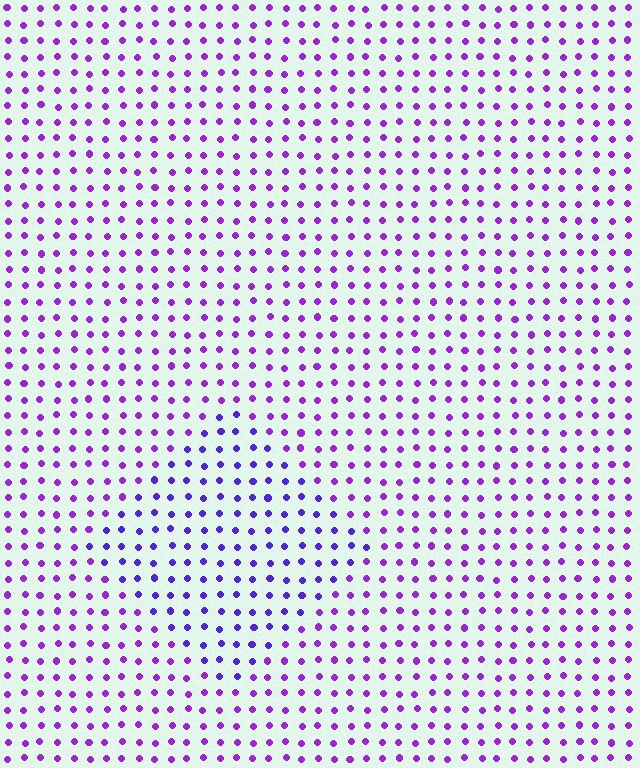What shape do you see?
I see a diamond.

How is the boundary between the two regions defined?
The boundary is defined purely by a slight shift in hue (about 28 degrees). Spacing, size, and orientation are identical on both sides.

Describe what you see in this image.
The image is filled with small purple elements in a uniform arrangement. A diamond-shaped region is visible where the elements are tinted to a slightly different hue, forming a subtle color boundary.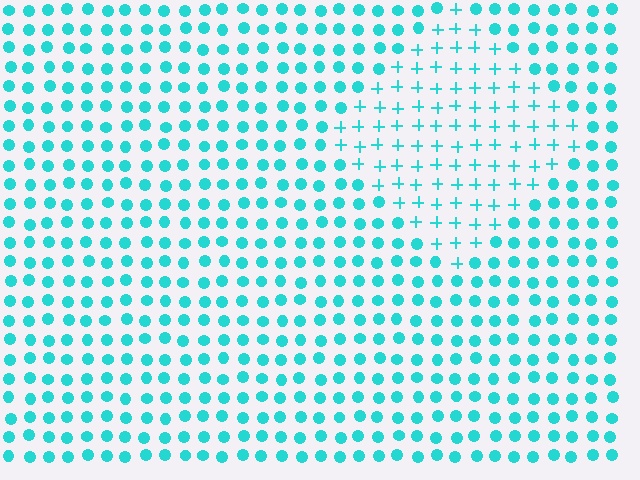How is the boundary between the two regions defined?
The boundary is defined by a change in element shape: plus signs inside vs. circles outside. All elements share the same color and spacing.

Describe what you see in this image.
The image is filled with small cyan elements arranged in a uniform grid. A diamond-shaped region contains plus signs, while the surrounding area contains circles. The boundary is defined purely by the change in element shape.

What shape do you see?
I see a diamond.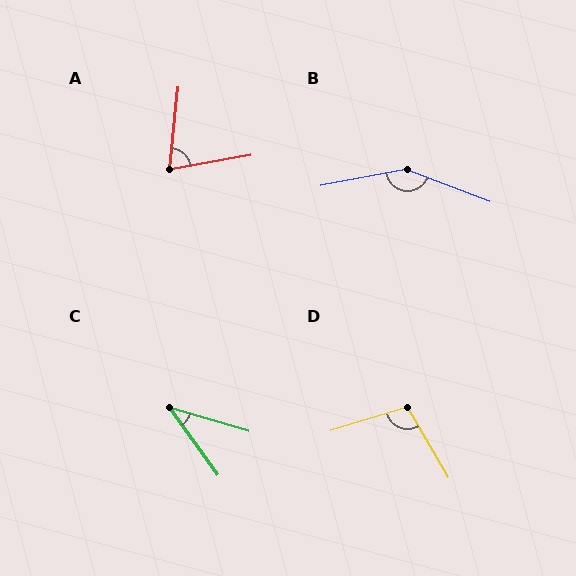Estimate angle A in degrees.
Approximately 74 degrees.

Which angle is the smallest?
C, at approximately 38 degrees.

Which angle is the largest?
B, at approximately 148 degrees.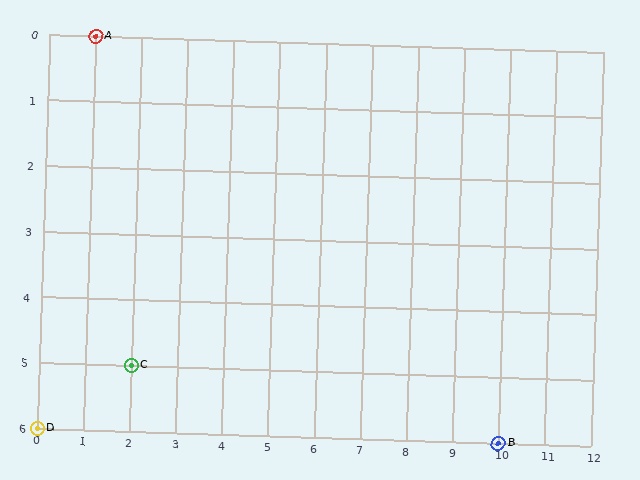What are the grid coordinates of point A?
Point A is at grid coordinates (1, 0).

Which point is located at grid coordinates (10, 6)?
Point B is at (10, 6).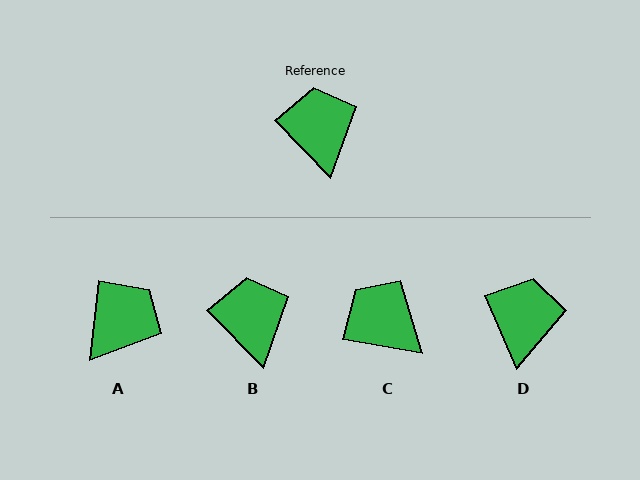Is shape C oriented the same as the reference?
No, it is off by about 36 degrees.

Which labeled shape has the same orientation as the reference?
B.